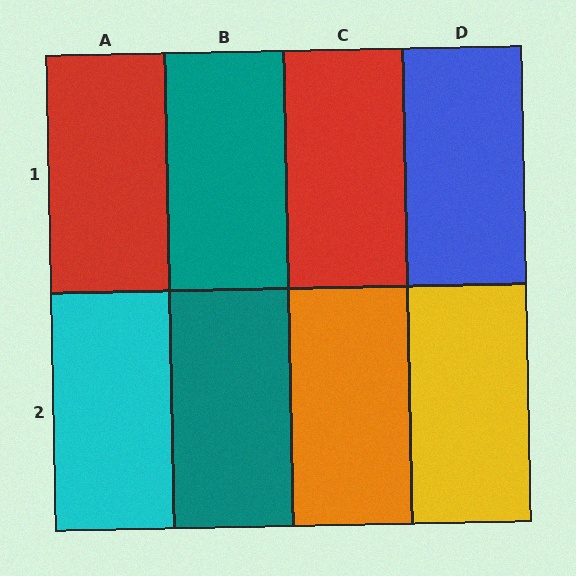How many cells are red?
2 cells are red.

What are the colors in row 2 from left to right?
Cyan, teal, orange, yellow.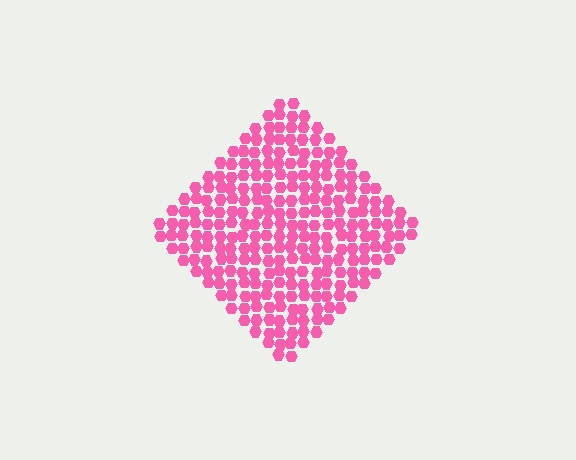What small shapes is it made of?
It is made of small hexagons.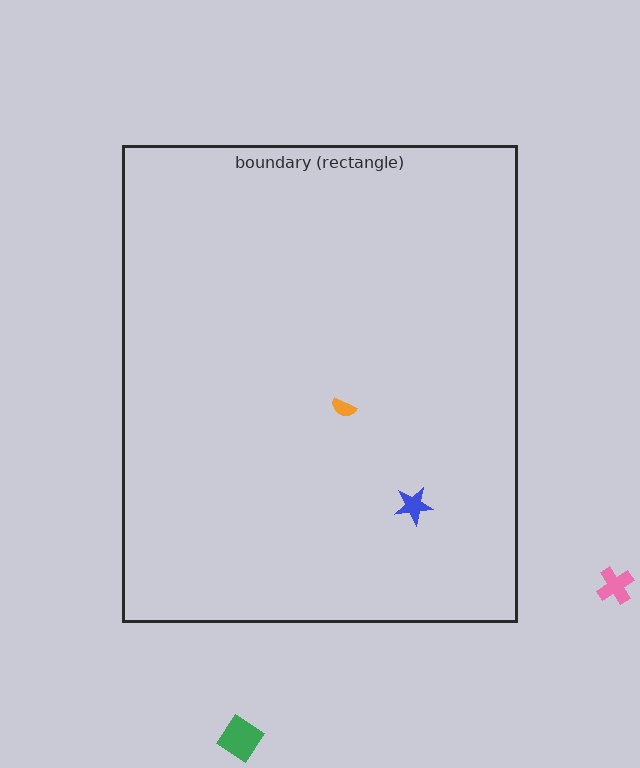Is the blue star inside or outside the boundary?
Inside.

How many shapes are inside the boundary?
2 inside, 2 outside.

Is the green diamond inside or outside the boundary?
Outside.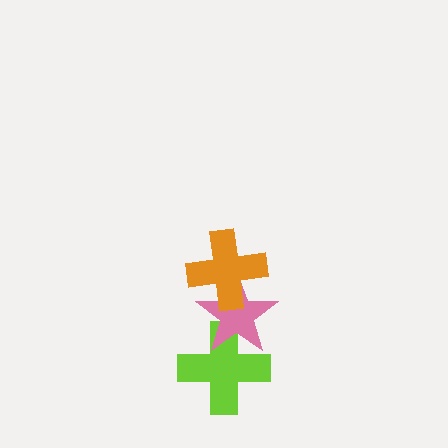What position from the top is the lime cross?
The lime cross is 3rd from the top.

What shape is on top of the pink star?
The orange cross is on top of the pink star.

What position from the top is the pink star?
The pink star is 2nd from the top.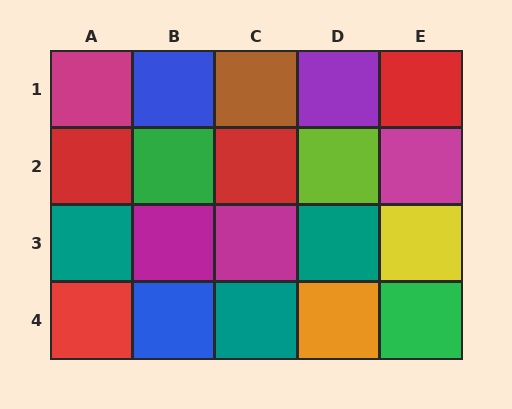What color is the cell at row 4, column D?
Orange.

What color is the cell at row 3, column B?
Magenta.